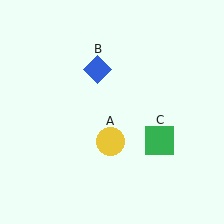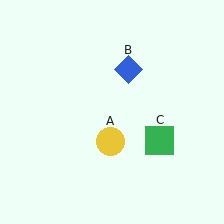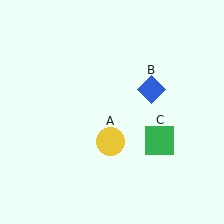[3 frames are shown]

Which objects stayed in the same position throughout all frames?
Yellow circle (object A) and green square (object C) remained stationary.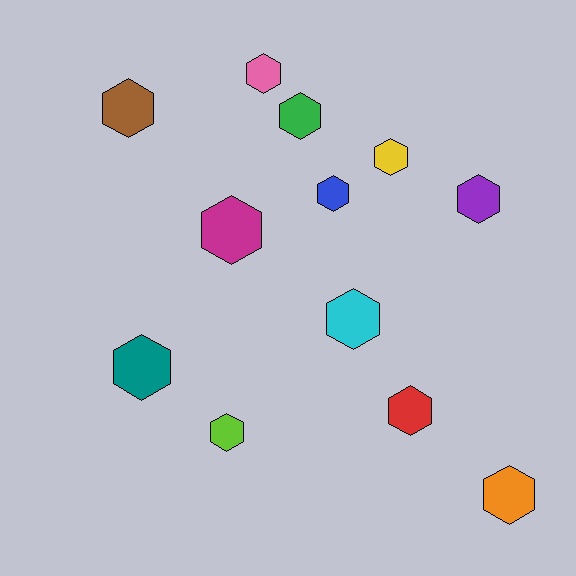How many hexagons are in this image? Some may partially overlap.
There are 12 hexagons.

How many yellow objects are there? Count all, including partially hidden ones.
There is 1 yellow object.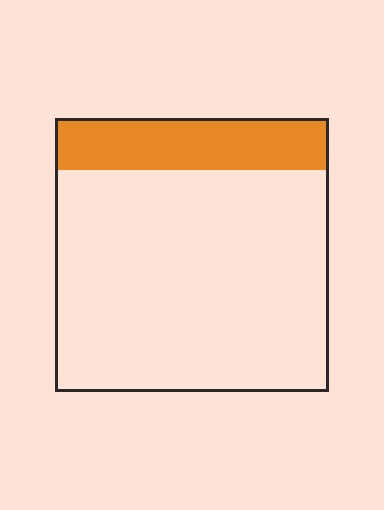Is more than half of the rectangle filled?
No.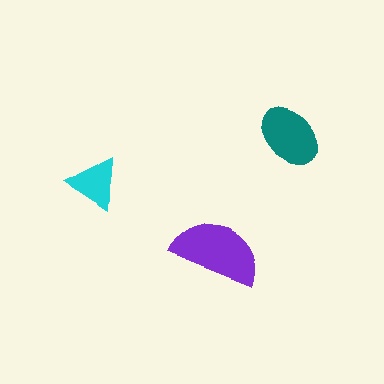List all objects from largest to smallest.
The purple semicircle, the teal ellipse, the cyan triangle.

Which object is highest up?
The teal ellipse is topmost.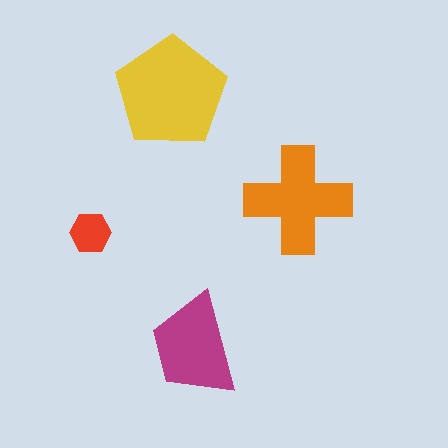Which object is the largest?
The yellow pentagon.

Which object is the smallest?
The red hexagon.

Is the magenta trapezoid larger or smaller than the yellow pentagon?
Smaller.